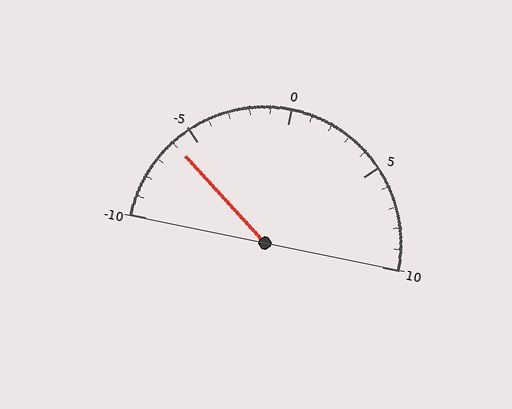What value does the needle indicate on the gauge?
The needle indicates approximately -6.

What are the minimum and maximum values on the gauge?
The gauge ranges from -10 to 10.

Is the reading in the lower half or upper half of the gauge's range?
The reading is in the lower half of the range (-10 to 10).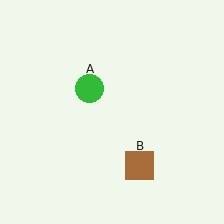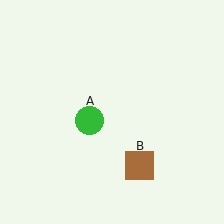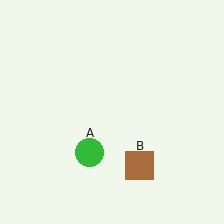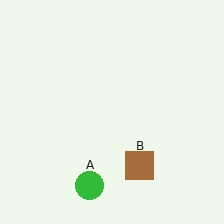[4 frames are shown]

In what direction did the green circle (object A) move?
The green circle (object A) moved down.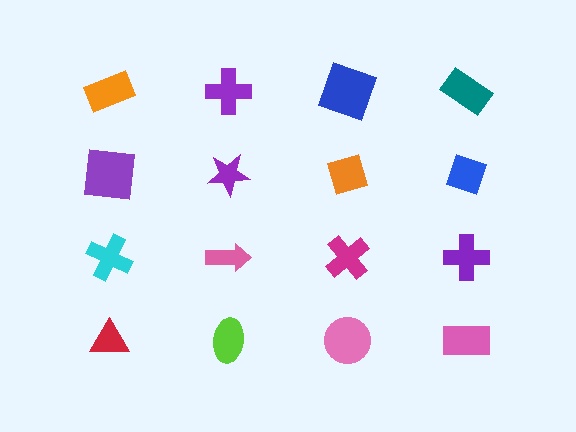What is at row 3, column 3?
A magenta cross.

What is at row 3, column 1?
A cyan cross.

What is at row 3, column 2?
A pink arrow.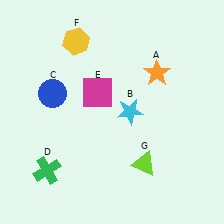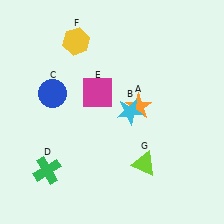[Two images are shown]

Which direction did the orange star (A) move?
The orange star (A) moved down.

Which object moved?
The orange star (A) moved down.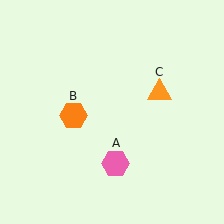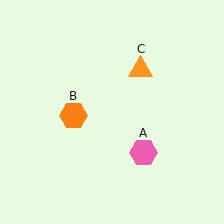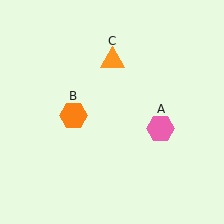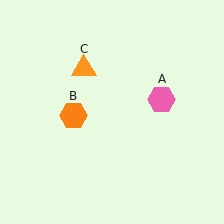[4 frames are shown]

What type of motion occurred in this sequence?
The pink hexagon (object A), orange triangle (object C) rotated counterclockwise around the center of the scene.